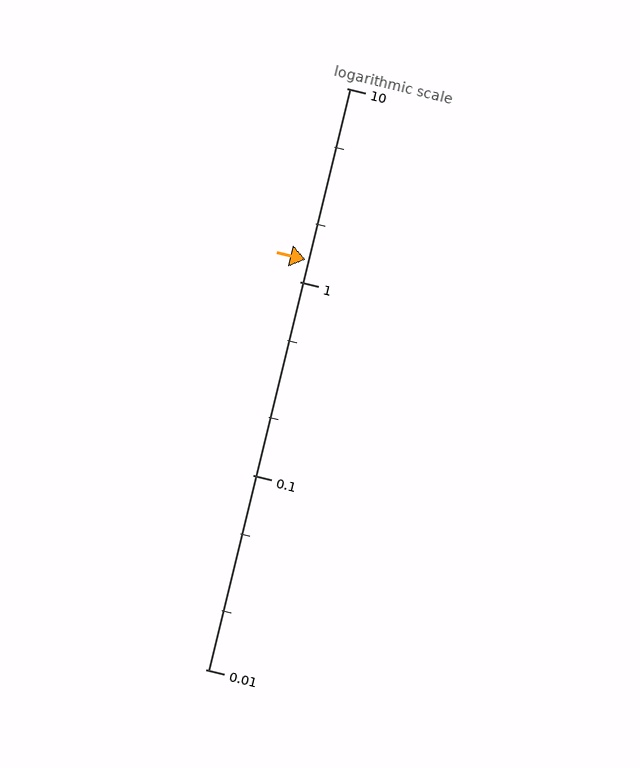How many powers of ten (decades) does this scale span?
The scale spans 3 decades, from 0.01 to 10.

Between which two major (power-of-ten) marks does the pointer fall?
The pointer is between 1 and 10.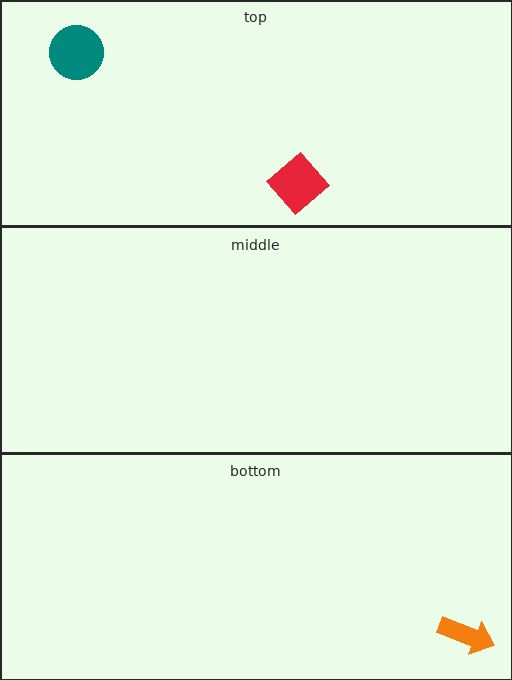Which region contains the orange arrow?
The bottom region.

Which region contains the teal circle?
The top region.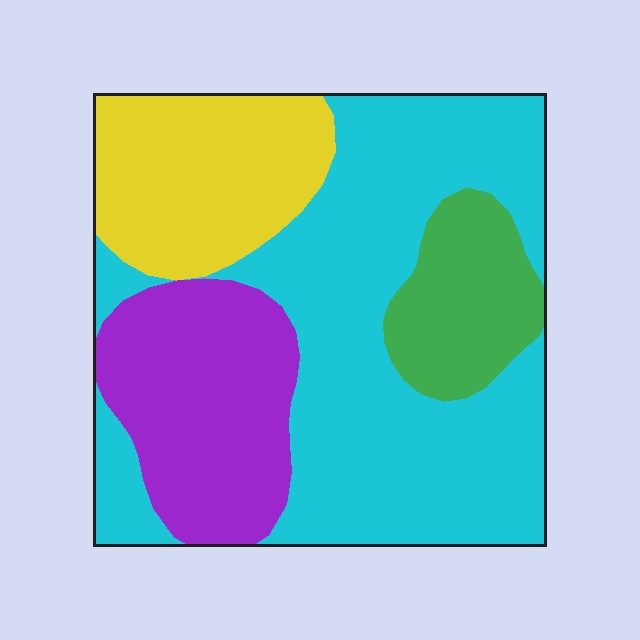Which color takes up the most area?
Cyan, at roughly 50%.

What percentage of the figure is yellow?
Yellow covers 18% of the figure.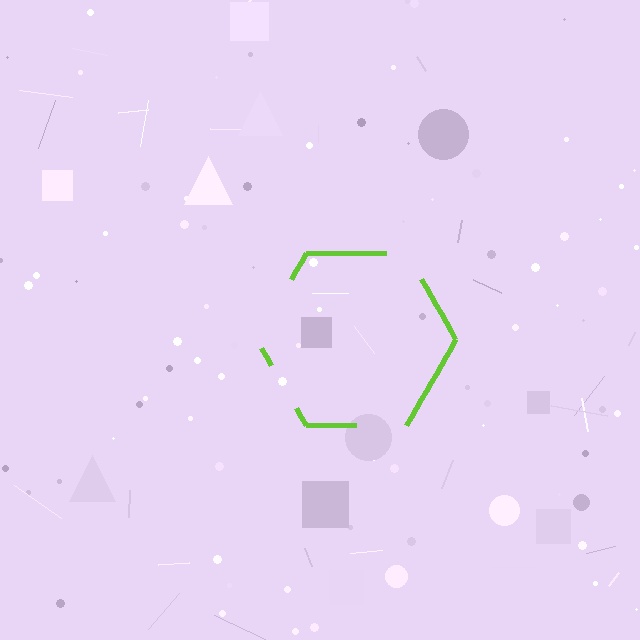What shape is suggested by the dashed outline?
The dashed outline suggests a hexagon.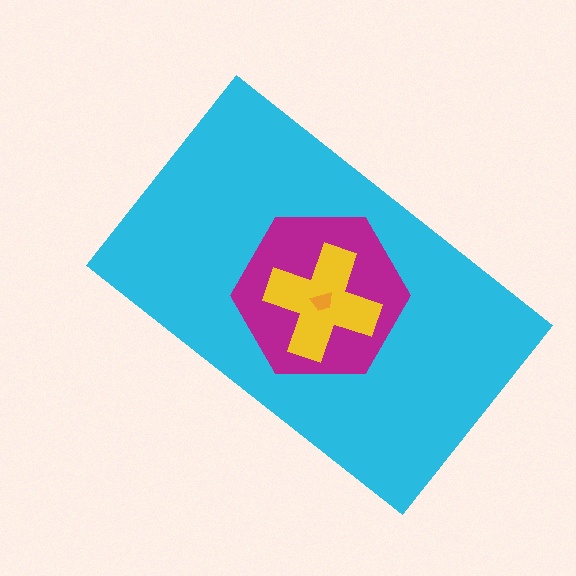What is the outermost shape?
The cyan rectangle.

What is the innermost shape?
The orange trapezoid.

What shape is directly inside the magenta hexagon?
The yellow cross.